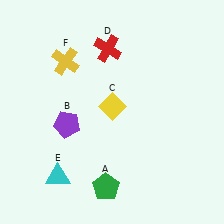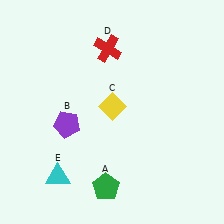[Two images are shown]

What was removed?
The yellow cross (F) was removed in Image 2.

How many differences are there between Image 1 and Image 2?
There is 1 difference between the two images.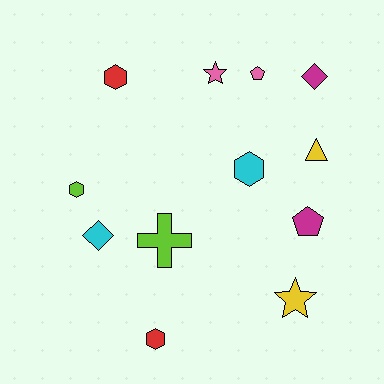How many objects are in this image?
There are 12 objects.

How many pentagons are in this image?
There are 2 pentagons.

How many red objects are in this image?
There are 2 red objects.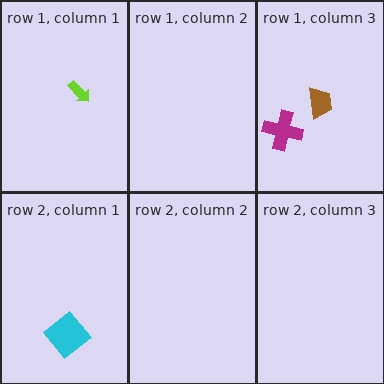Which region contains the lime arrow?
The row 1, column 1 region.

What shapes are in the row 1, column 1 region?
The lime arrow.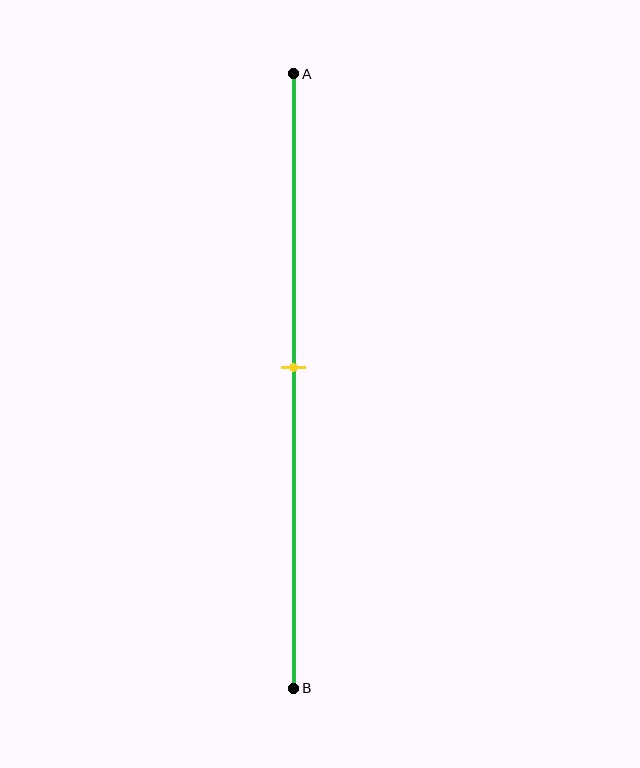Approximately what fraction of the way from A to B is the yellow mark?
The yellow mark is approximately 50% of the way from A to B.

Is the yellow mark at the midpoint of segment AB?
Yes, the mark is approximately at the midpoint.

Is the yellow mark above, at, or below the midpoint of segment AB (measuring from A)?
The yellow mark is approximately at the midpoint of segment AB.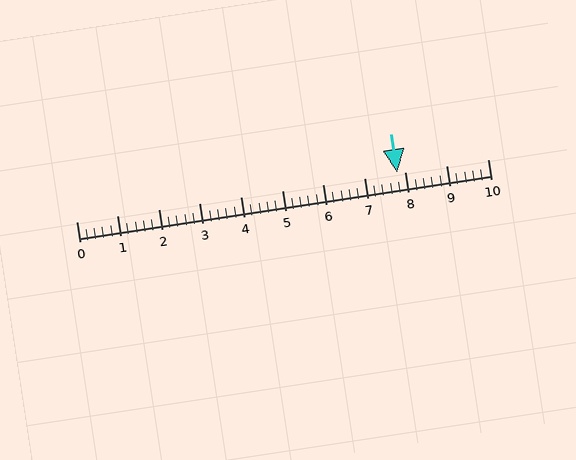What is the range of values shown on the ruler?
The ruler shows values from 0 to 10.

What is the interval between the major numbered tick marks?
The major tick marks are spaced 1 units apart.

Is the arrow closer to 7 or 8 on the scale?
The arrow is closer to 8.